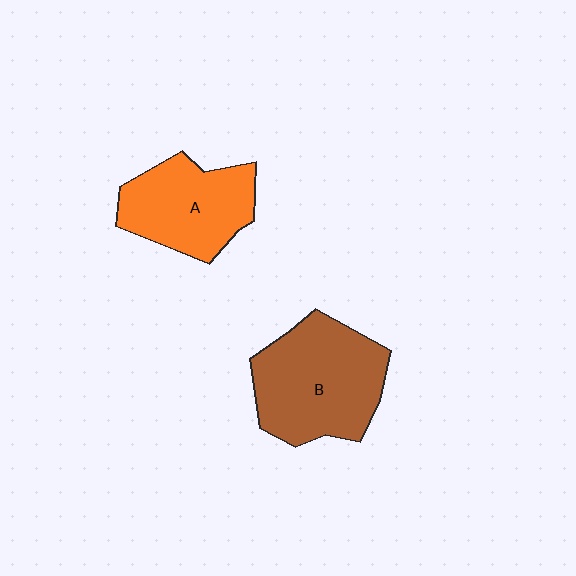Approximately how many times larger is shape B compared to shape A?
Approximately 1.3 times.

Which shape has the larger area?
Shape B (brown).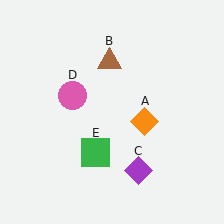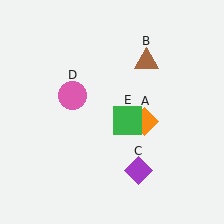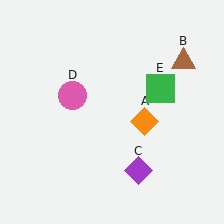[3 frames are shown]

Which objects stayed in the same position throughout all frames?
Orange diamond (object A) and purple diamond (object C) and pink circle (object D) remained stationary.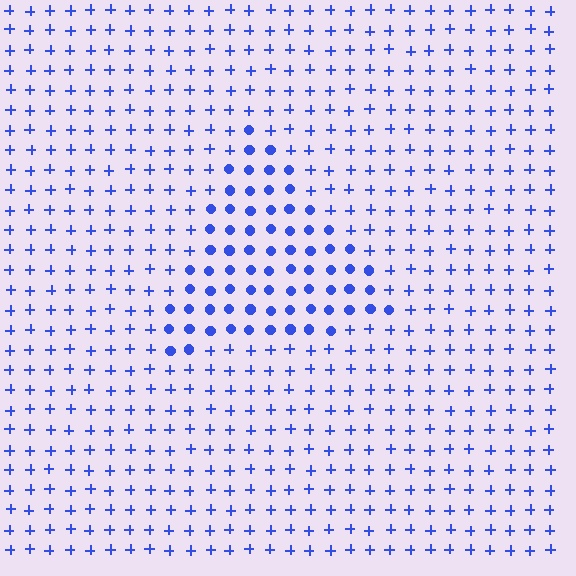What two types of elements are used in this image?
The image uses circles inside the triangle region and plus signs outside it.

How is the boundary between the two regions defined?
The boundary is defined by a change in element shape: circles inside vs. plus signs outside. All elements share the same color and spacing.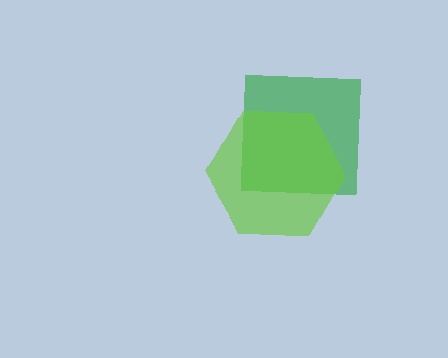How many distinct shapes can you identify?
There are 2 distinct shapes: a green square, a lime hexagon.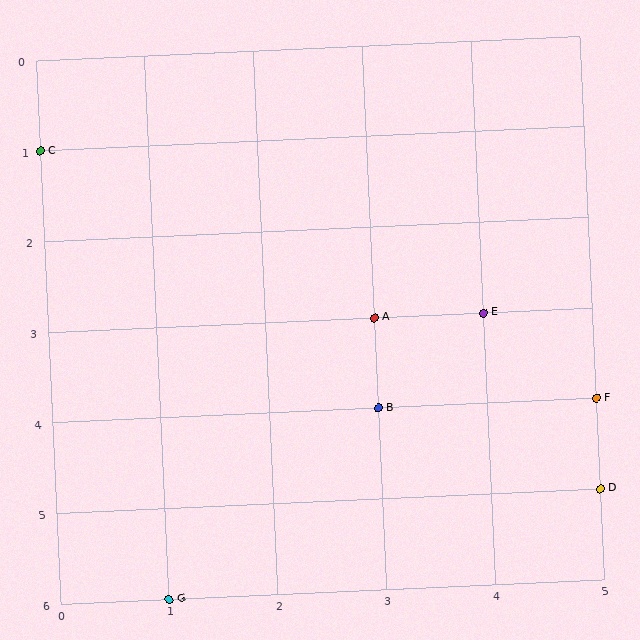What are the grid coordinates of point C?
Point C is at grid coordinates (0, 1).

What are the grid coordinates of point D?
Point D is at grid coordinates (5, 5).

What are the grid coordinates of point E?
Point E is at grid coordinates (4, 3).